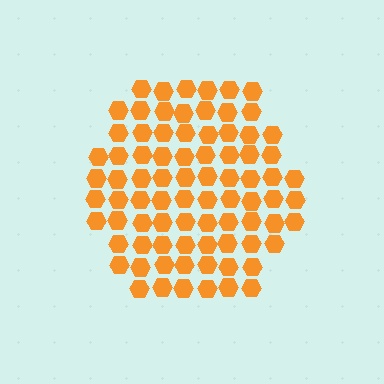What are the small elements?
The small elements are hexagons.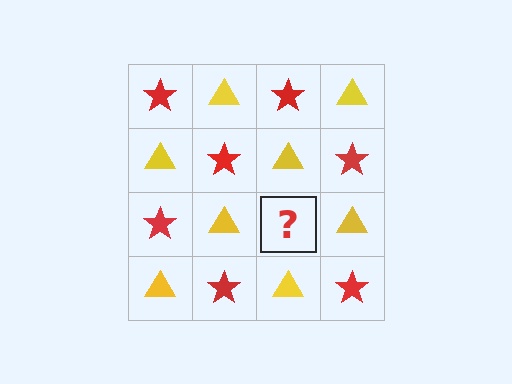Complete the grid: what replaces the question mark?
The question mark should be replaced with a red star.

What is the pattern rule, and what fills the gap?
The rule is that it alternates red star and yellow triangle in a checkerboard pattern. The gap should be filled with a red star.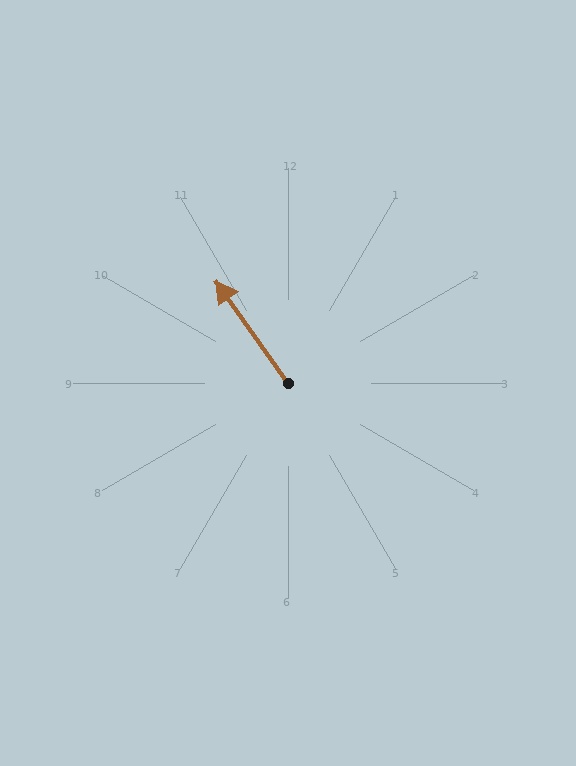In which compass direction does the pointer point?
Northwest.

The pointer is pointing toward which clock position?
Roughly 11 o'clock.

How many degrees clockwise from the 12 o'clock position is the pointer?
Approximately 325 degrees.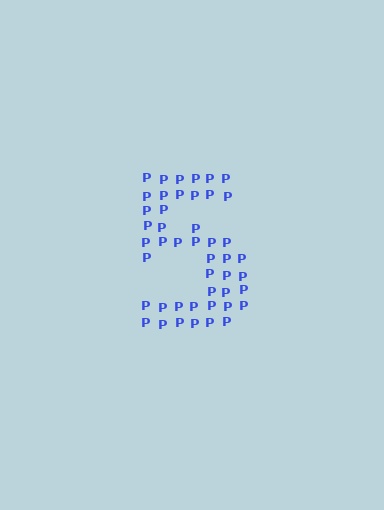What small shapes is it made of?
It is made of small letter P's.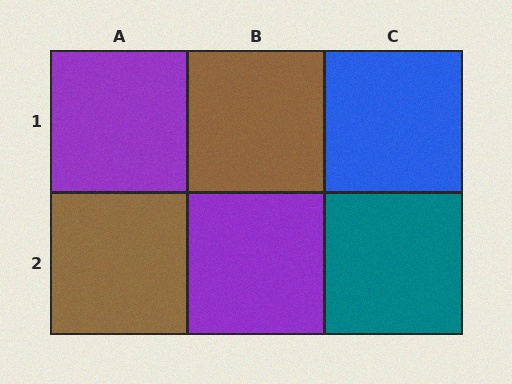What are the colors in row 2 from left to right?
Brown, purple, teal.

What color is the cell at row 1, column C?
Blue.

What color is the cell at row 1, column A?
Purple.